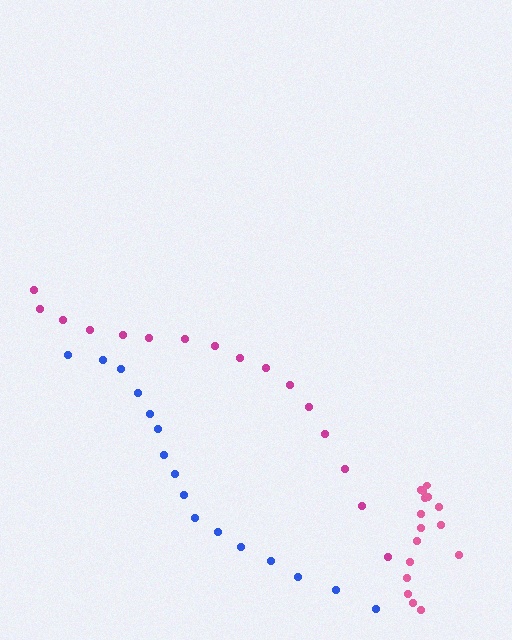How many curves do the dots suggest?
There are 3 distinct paths.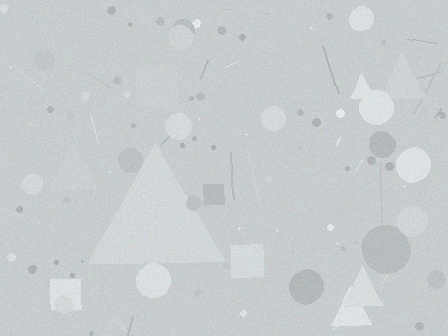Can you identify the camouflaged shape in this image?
The camouflaged shape is a triangle.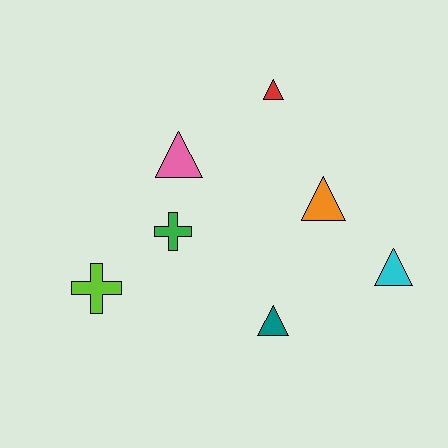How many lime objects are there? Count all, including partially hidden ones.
There is 1 lime object.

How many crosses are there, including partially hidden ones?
There are 2 crosses.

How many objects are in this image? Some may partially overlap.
There are 7 objects.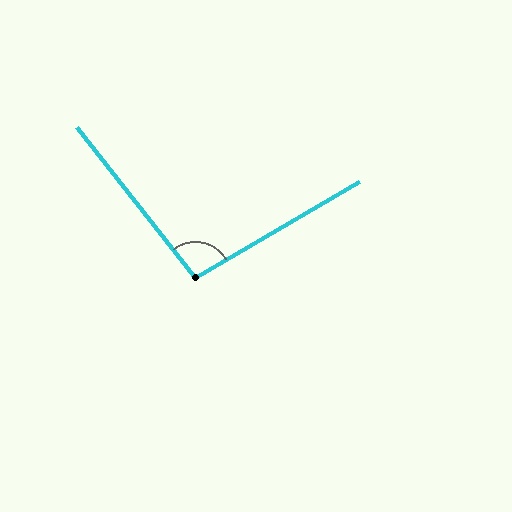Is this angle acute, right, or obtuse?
It is obtuse.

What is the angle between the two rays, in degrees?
Approximately 98 degrees.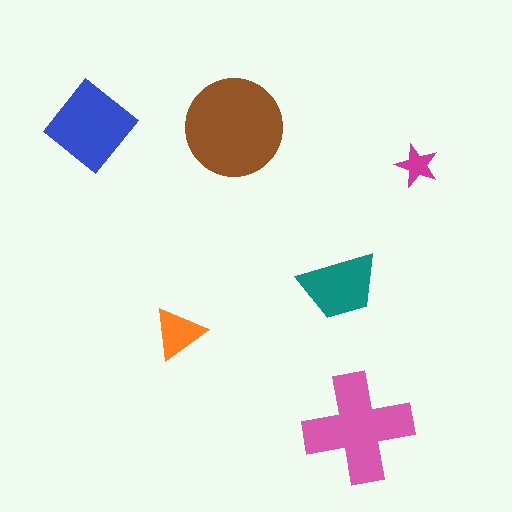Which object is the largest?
The brown circle.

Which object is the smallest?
The magenta star.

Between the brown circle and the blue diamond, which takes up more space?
The brown circle.